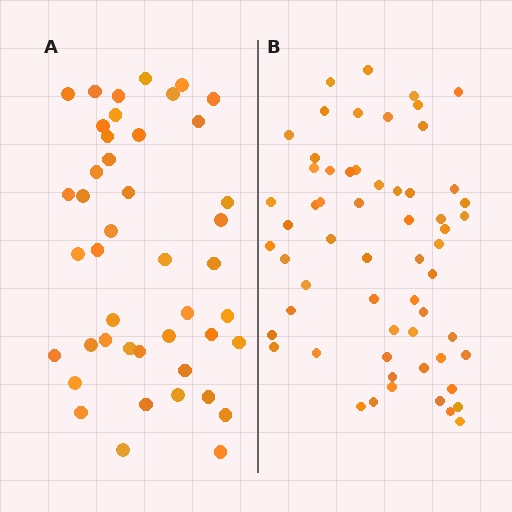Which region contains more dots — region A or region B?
Region B (the right region) has more dots.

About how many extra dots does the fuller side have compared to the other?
Region B has approximately 15 more dots than region A.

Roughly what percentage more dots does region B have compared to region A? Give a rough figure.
About 35% more.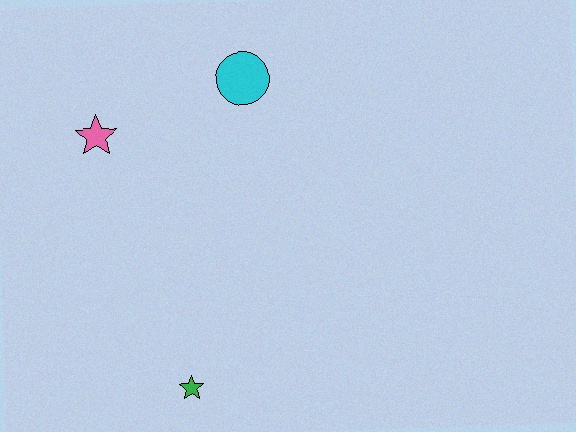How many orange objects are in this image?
There are no orange objects.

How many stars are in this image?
There are 2 stars.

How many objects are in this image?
There are 3 objects.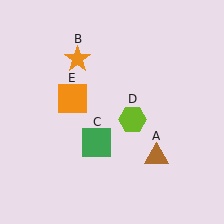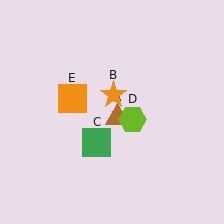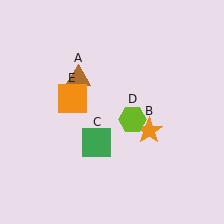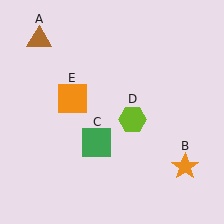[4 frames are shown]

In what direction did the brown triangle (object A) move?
The brown triangle (object A) moved up and to the left.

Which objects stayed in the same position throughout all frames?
Green square (object C) and lime hexagon (object D) and orange square (object E) remained stationary.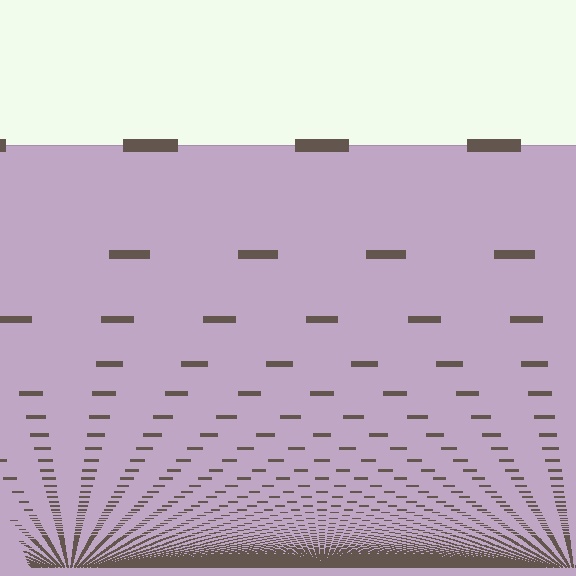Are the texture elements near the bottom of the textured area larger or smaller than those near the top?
Smaller. The gradient is inverted — elements near the bottom are smaller and denser.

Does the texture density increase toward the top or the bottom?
Density increases toward the bottom.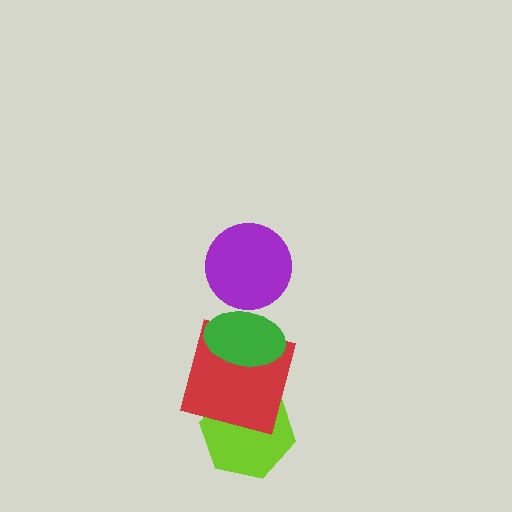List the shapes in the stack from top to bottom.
From top to bottom: the purple circle, the green ellipse, the red square, the lime hexagon.